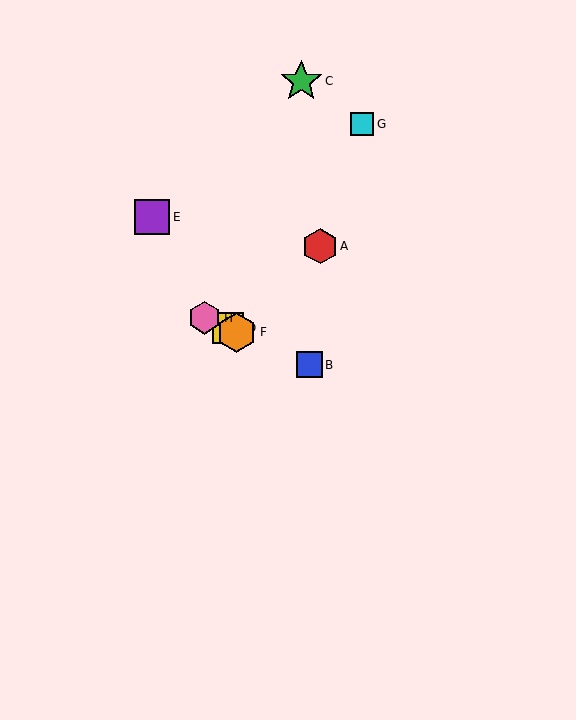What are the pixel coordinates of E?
Object E is at (152, 217).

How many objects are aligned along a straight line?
4 objects (B, D, F, H) are aligned along a straight line.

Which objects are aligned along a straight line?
Objects B, D, F, H are aligned along a straight line.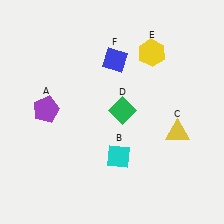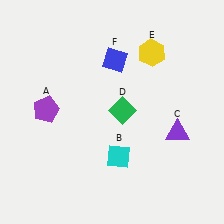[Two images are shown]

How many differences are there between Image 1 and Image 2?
There is 1 difference between the two images.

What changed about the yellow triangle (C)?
In Image 1, C is yellow. In Image 2, it changed to purple.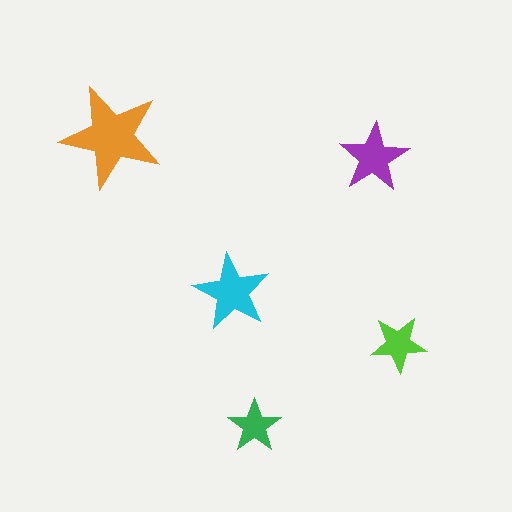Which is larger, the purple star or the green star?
The purple one.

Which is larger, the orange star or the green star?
The orange one.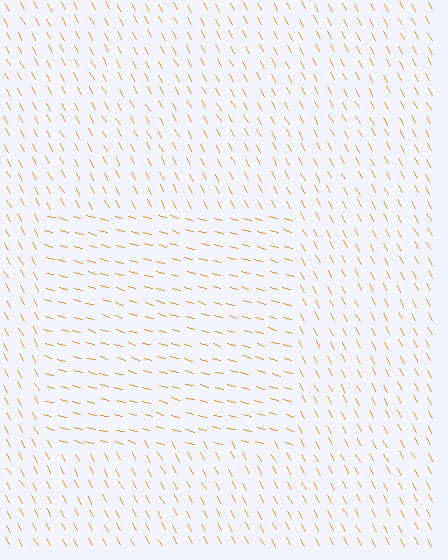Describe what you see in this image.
The image is filled with small orange line segments. A rectangle region in the image has lines oriented differently from the surrounding lines, creating a visible texture boundary.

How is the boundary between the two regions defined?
The boundary is defined purely by a change in line orientation (approximately 45 degrees difference). All lines are the same color and thickness.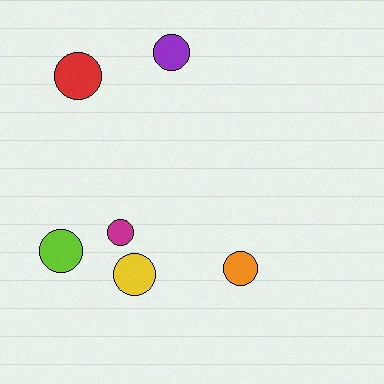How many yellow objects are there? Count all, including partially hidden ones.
There is 1 yellow object.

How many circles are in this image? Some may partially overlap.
There are 6 circles.